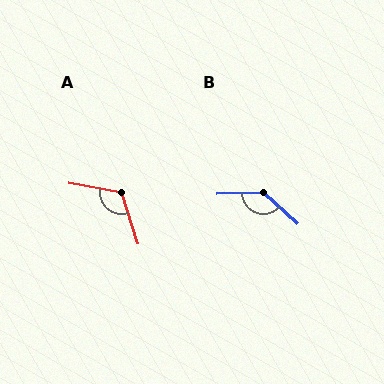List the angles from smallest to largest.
A (117°), B (135°).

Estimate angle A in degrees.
Approximately 117 degrees.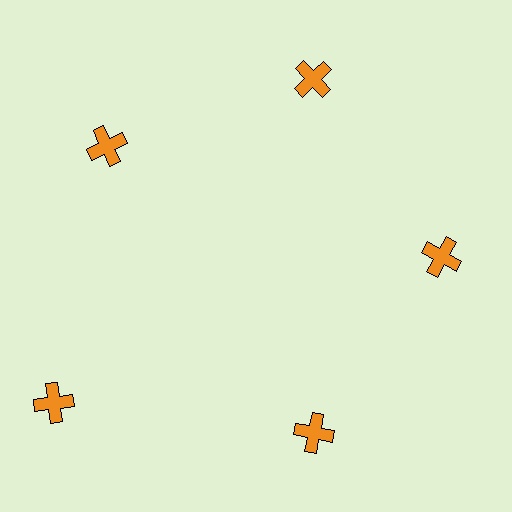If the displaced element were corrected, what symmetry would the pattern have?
It would have 5-fold rotational symmetry — the pattern would map onto itself every 72 degrees.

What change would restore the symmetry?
The symmetry would be restored by moving it inward, back onto the ring so that all 5 crosses sit at equal angles and equal distance from the center.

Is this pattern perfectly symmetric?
No. The 5 orange crosses are arranged in a ring, but one element near the 8 o'clock position is pushed outward from the center, breaking the 5-fold rotational symmetry.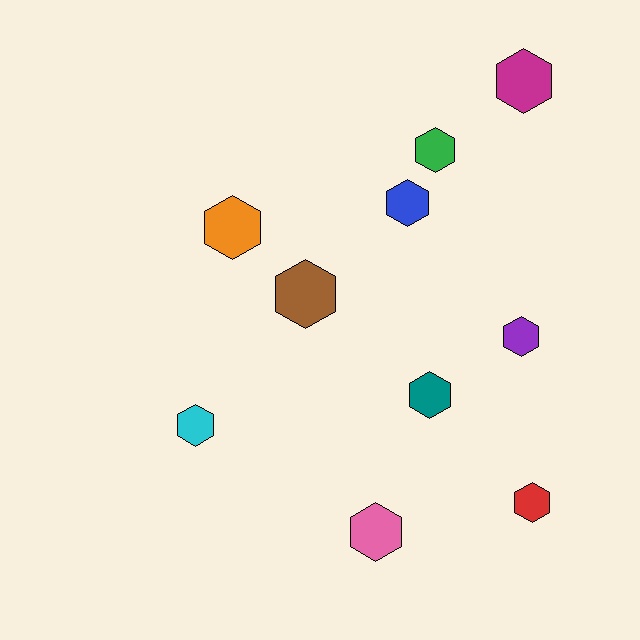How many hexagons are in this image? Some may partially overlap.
There are 10 hexagons.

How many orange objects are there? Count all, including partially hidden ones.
There is 1 orange object.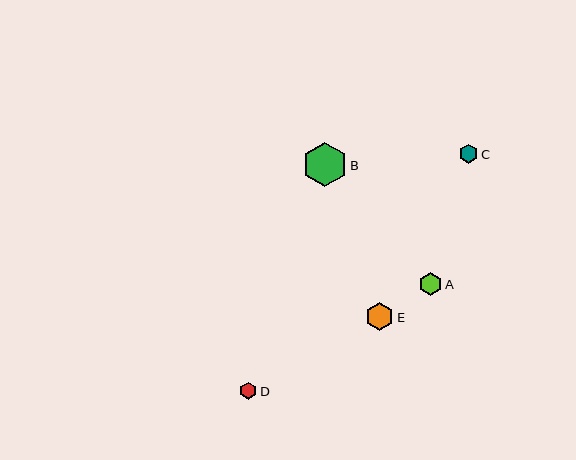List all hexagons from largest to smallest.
From largest to smallest: B, E, A, C, D.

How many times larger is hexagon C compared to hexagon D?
Hexagon C is approximately 1.1 times the size of hexagon D.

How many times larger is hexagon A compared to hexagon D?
Hexagon A is approximately 1.3 times the size of hexagon D.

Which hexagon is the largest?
Hexagon B is the largest with a size of approximately 44 pixels.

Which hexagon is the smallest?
Hexagon D is the smallest with a size of approximately 17 pixels.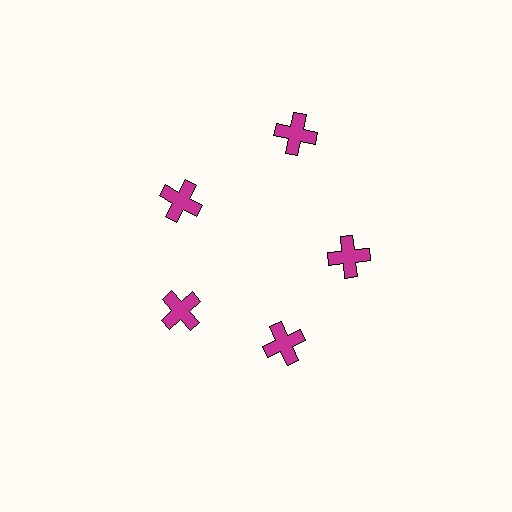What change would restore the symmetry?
The symmetry would be restored by moving it inward, back onto the ring so that all 5 crosses sit at equal angles and equal distance from the center.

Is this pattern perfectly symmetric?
No. The 5 magenta crosses are arranged in a ring, but one element near the 1 o'clock position is pushed outward from the center, breaking the 5-fold rotational symmetry.